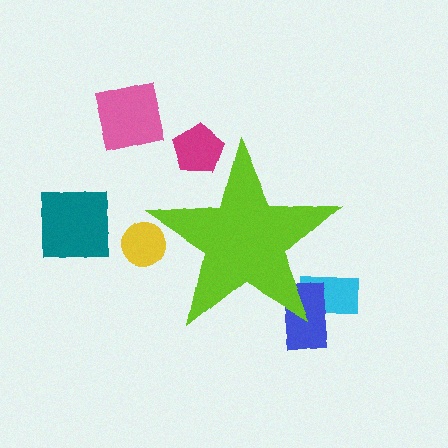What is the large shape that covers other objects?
A lime star.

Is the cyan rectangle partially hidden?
Yes, the cyan rectangle is partially hidden behind the lime star.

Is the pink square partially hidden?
No, the pink square is fully visible.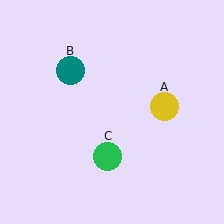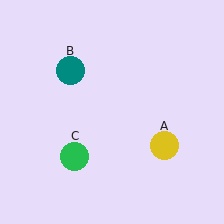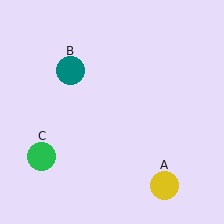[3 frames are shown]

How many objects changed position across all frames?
2 objects changed position: yellow circle (object A), green circle (object C).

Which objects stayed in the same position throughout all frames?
Teal circle (object B) remained stationary.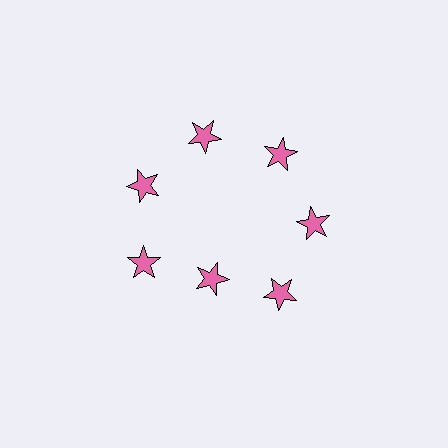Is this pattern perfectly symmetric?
No. The 7 pink stars are arranged in a ring, but one element near the 6 o'clock position is pulled inward toward the center, breaking the 7-fold rotational symmetry.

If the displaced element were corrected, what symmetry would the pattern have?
It would have 7-fold rotational symmetry — the pattern would map onto itself every 51 degrees.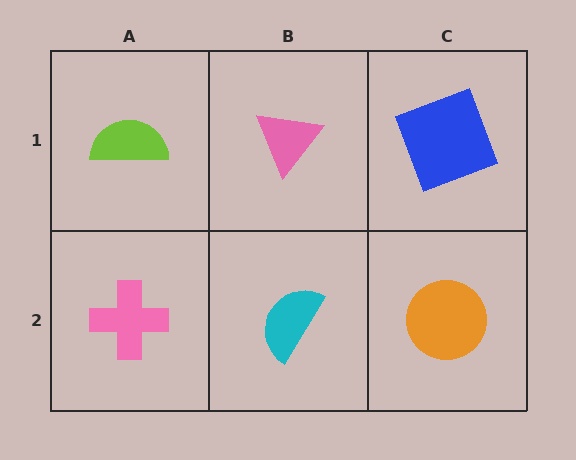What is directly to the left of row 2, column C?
A cyan semicircle.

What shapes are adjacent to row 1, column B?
A cyan semicircle (row 2, column B), a lime semicircle (row 1, column A), a blue square (row 1, column C).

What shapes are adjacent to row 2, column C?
A blue square (row 1, column C), a cyan semicircle (row 2, column B).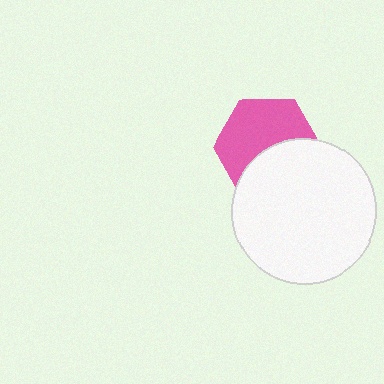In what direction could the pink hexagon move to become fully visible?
The pink hexagon could move up. That would shift it out from behind the white circle entirely.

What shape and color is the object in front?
The object in front is a white circle.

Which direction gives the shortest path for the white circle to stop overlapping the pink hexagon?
Moving down gives the shortest separation.